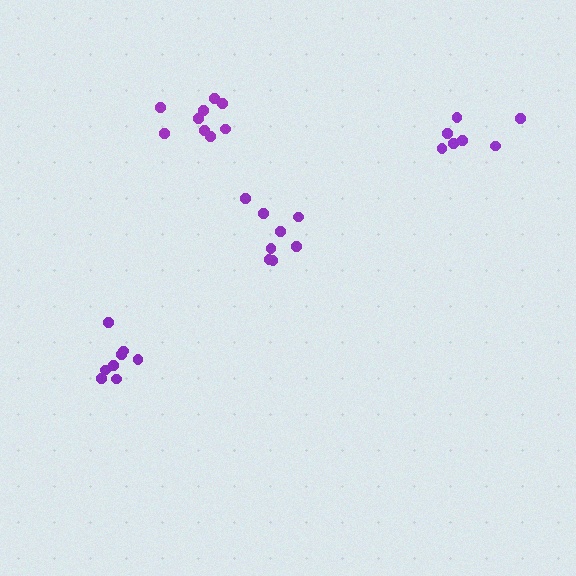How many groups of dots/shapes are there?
There are 4 groups.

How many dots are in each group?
Group 1: 8 dots, Group 2: 8 dots, Group 3: 7 dots, Group 4: 9 dots (32 total).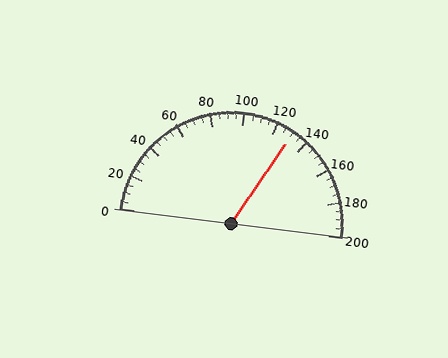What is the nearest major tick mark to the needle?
The nearest major tick mark is 120.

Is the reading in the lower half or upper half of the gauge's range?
The reading is in the upper half of the range (0 to 200).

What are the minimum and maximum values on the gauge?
The gauge ranges from 0 to 200.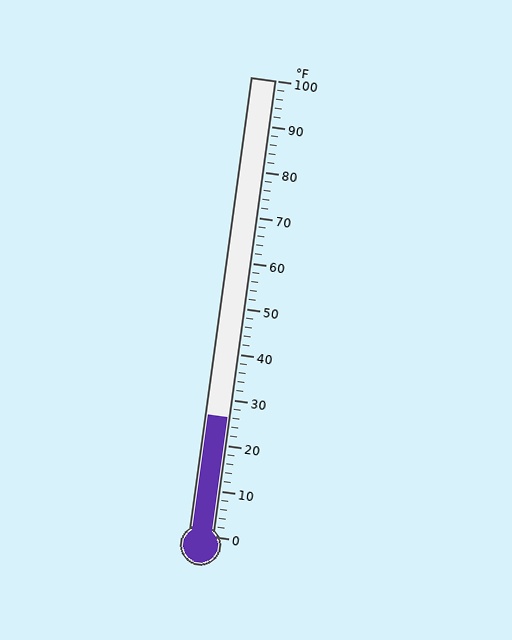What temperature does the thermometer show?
The thermometer shows approximately 26°F.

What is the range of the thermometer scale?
The thermometer scale ranges from 0°F to 100°F.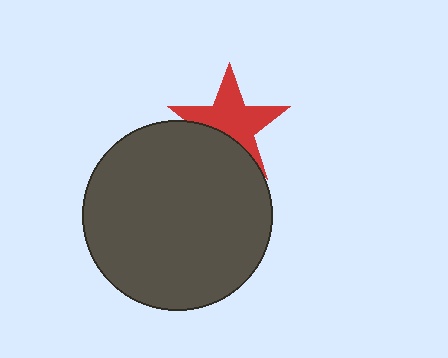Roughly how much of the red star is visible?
Most of it is visible (roughly 68%).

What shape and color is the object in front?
The object in front is a dark gray circle.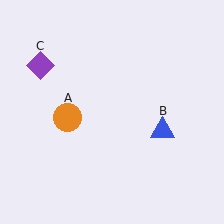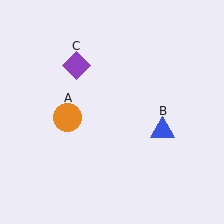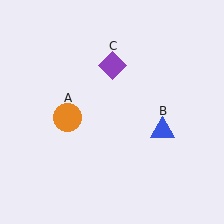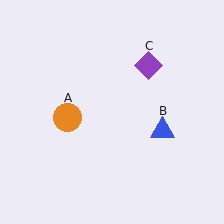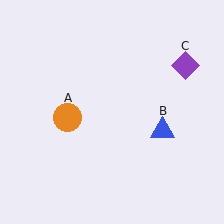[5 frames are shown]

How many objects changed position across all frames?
1 object changed position: purple diamond (object C).